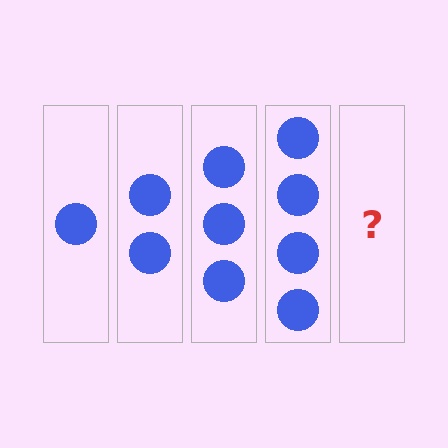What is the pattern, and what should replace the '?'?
The pattern is that each step adds one more circle. The '?' should be 5 circles.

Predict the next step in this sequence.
The next step is 5 circles.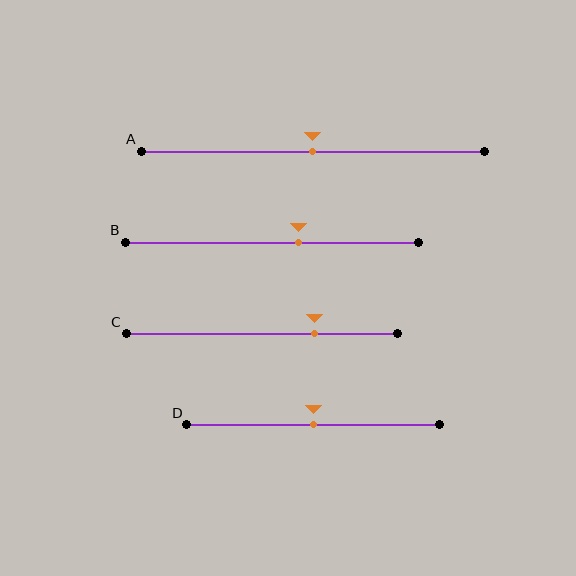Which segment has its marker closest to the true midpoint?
Segment A has its marker closest to the true midpoint.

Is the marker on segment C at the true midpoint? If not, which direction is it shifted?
No, the marker on segment C is shifted to the right by about 19% of the segment length.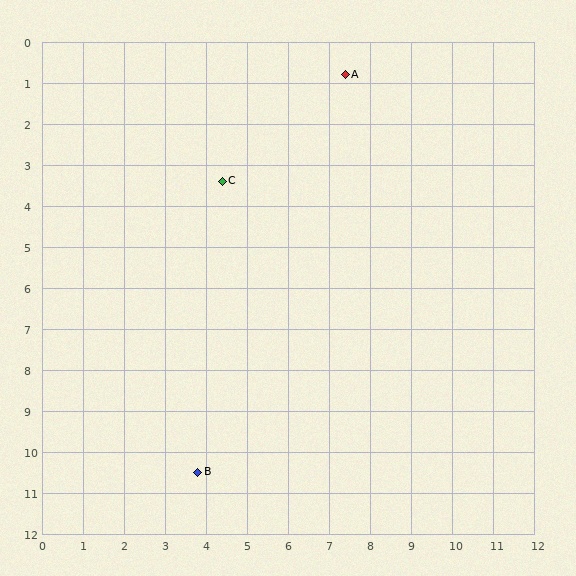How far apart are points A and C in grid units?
Points A and C are about 4.0 grid units apart.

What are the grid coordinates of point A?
Point A is at approximately (7.4, 0.8).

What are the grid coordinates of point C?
Point C is at approximately (4.4, 3.4).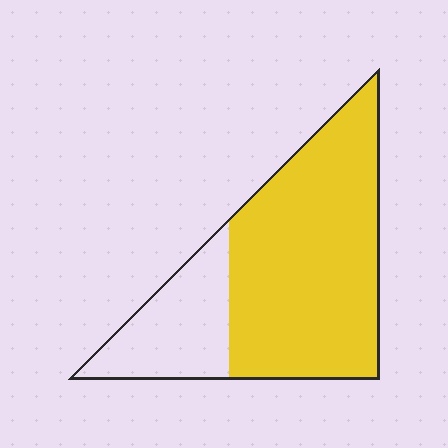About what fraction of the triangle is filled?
About three quarters (3/4).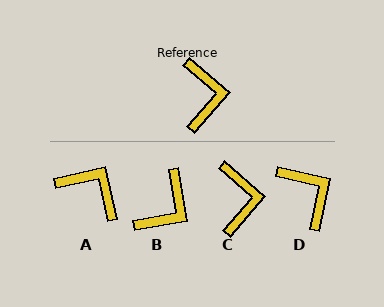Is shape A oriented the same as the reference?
No, it is off by about 54 degrees.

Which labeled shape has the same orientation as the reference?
C.